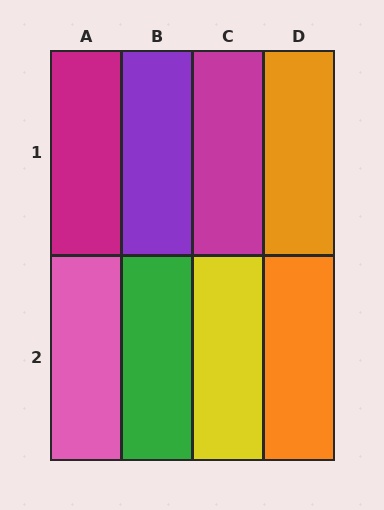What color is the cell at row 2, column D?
Orange.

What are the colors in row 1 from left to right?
Magenta, purple, magenta, orange.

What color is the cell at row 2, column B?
Green.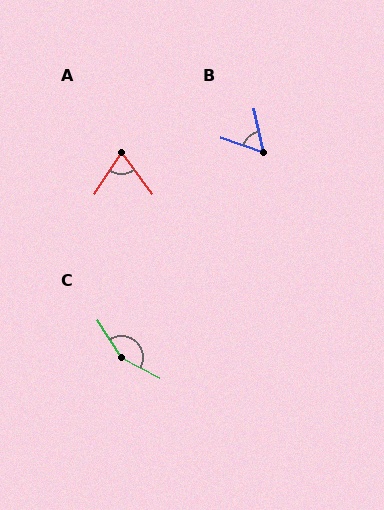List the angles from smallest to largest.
B (58°), A (70°), C (150°).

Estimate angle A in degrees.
Approximately 70 degrees.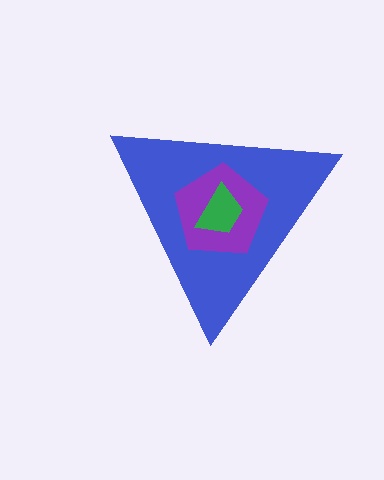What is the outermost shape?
The blue triangle.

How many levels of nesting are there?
3.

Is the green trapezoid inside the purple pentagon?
Yes.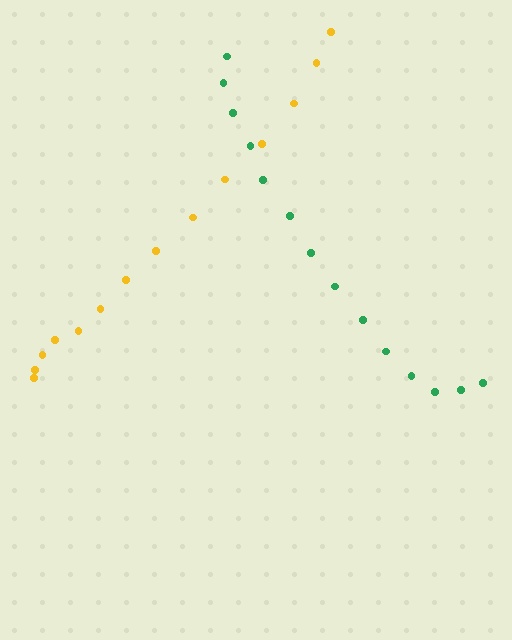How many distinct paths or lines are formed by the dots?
There are 2 distinct paths.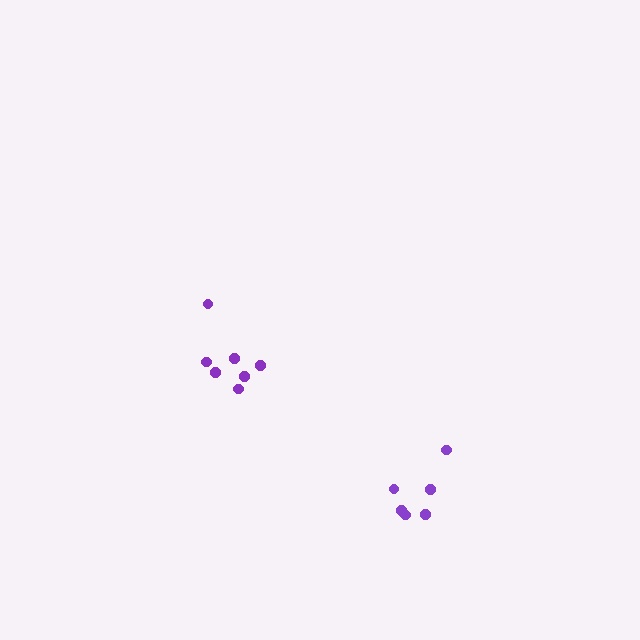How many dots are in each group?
Group 1: 6 dots, Group 2: 7 dots (13 total).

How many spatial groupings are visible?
There are 2 spatial groupings.